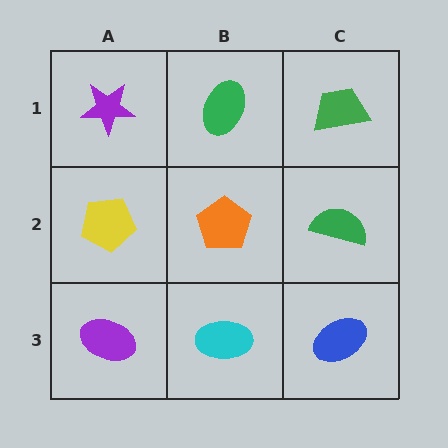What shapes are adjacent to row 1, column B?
An orange pentagon (row 2, column B), a purple star (row 1, column A), a green trapezoid (row 1, column C).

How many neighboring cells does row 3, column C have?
2.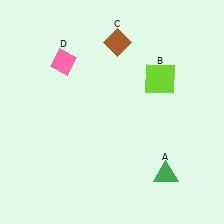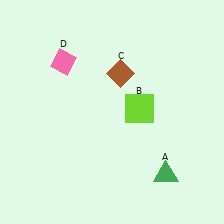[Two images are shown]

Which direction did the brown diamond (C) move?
The brown diamond (C) moved down.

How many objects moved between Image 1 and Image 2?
2 objects moved between the two images.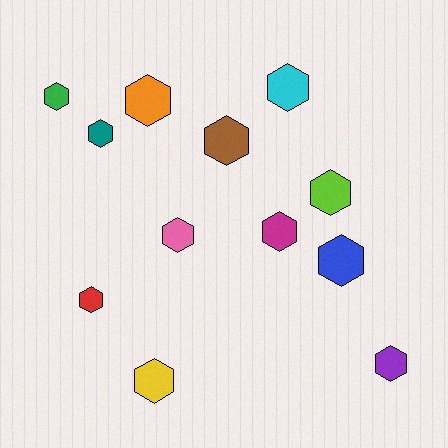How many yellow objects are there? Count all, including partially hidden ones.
There is 1 yellow object.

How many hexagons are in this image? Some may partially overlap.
There are 12 hexagons.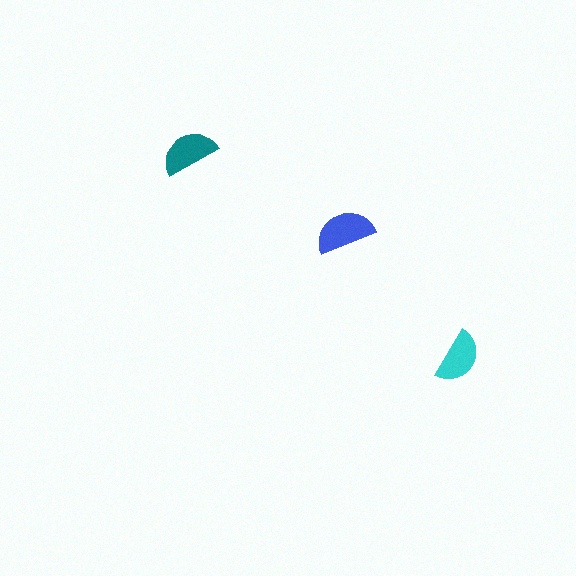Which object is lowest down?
The cyan semicircle is bottommost.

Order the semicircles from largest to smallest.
the blue one, the teal one, the cyan one.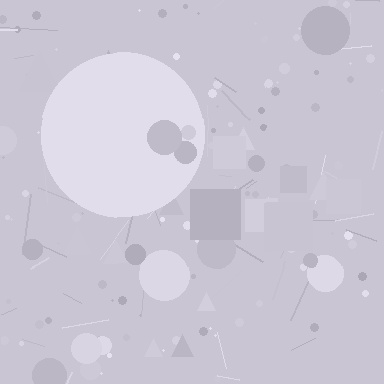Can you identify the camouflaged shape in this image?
The camouflaged shape is a circle.